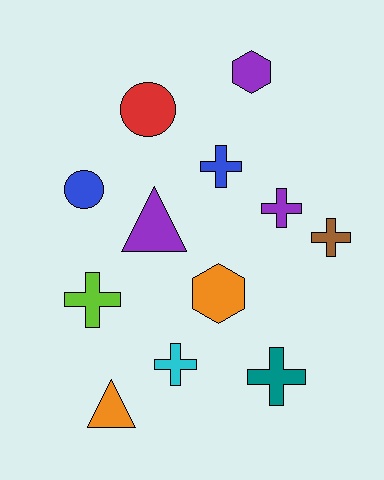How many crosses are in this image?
There are 6 crosses.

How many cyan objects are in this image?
There is 1 cyan object.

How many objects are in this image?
There are 12 objects.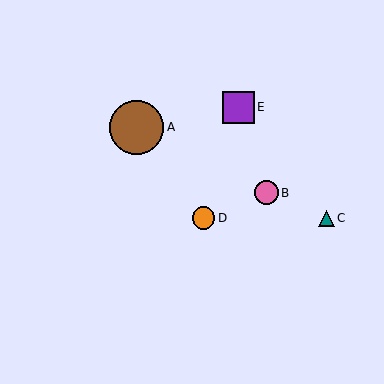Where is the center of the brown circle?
The center of the brown circle is at (136, 127).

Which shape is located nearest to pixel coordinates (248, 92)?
The purple square (labeled E) at (238, 107) is nearest to that location.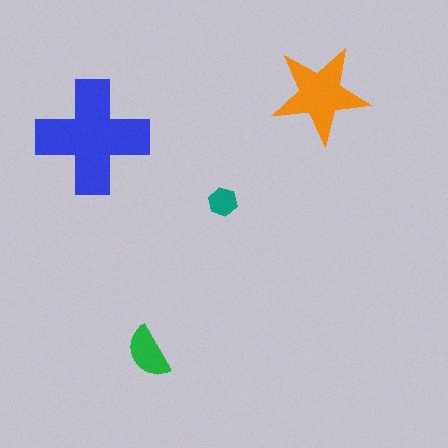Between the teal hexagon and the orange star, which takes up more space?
The orange star.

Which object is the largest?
The blue cross.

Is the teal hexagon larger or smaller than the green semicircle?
Smaller.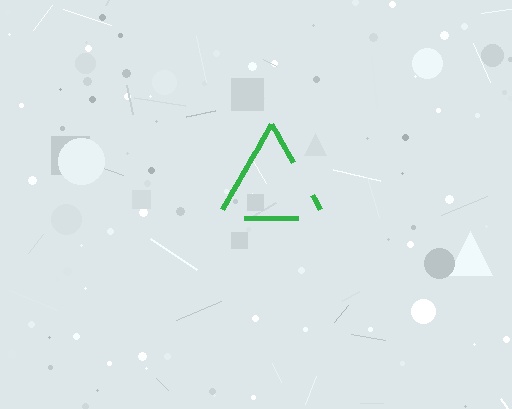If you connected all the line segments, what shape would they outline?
They would outline a triangle.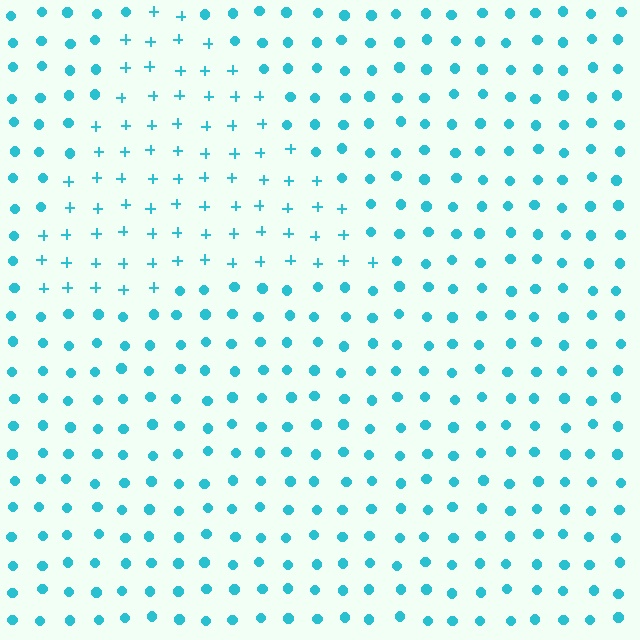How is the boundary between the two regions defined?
The boundary is defined by a change in element shape: plus signs inside vs. circles outside. All elements share the same color and spacing.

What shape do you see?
I see a triangle.